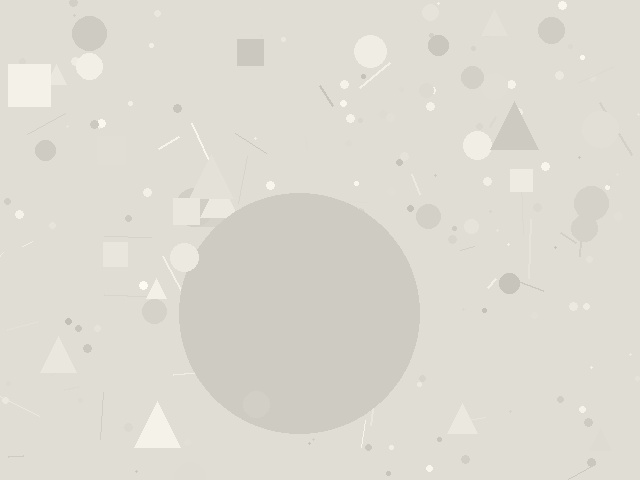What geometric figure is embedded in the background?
A circle is embedded in the background.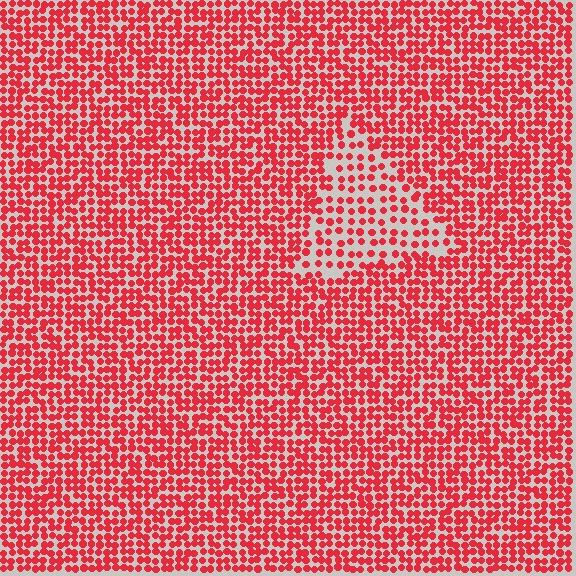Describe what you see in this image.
The image contains small red elements arranged at two different densities. A triangle-shaped region is visible where the elements are less densely packed than the surrounding area.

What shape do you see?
I see a triangle.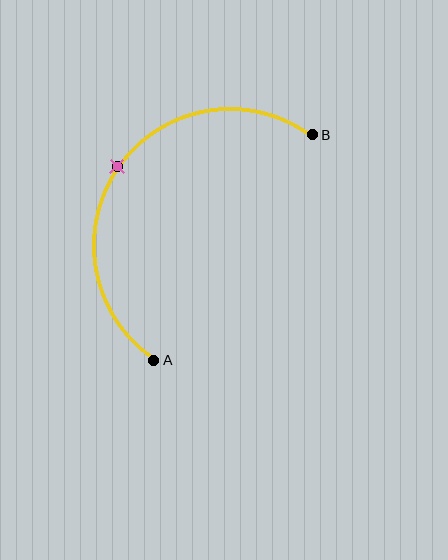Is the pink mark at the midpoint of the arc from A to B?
Yes. The pink mark lies on the arc at equal arc-length from both A and B — it is the arc midpoint.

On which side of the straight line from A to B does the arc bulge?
The arc bulges above and to the left of the straight line connecting A and B.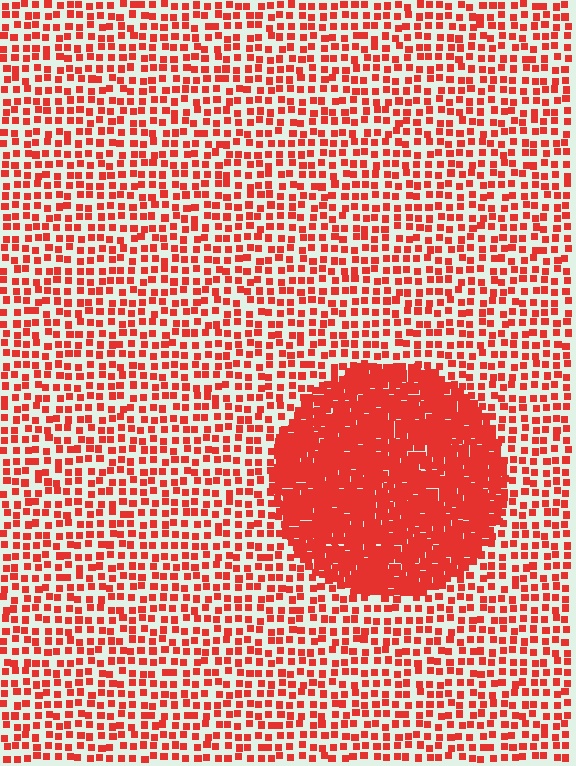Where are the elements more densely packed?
The elements are more densely packed inside the circle boundary.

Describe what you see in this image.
The image contains small red elements arranged at two different densities. A circle-shaped region is visible where the elements are more densely packed than the surrounding area.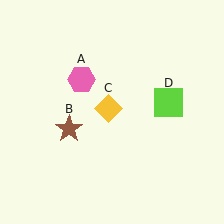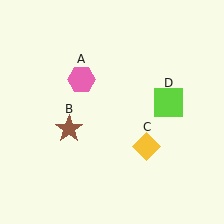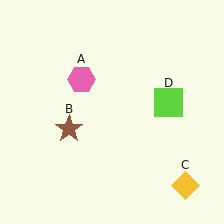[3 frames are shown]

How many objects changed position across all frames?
1 object changed position: yellow diamond (object C).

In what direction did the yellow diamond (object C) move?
The yellow diamond (object C) moved down and to the right.